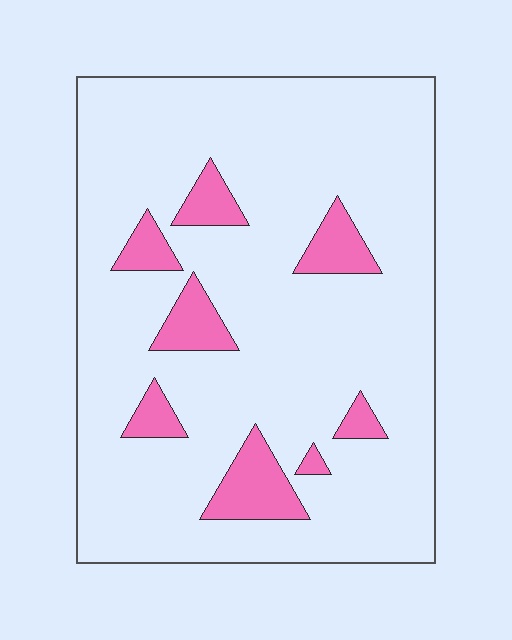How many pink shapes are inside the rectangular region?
8.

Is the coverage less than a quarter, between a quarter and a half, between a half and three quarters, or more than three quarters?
Less than a quarter.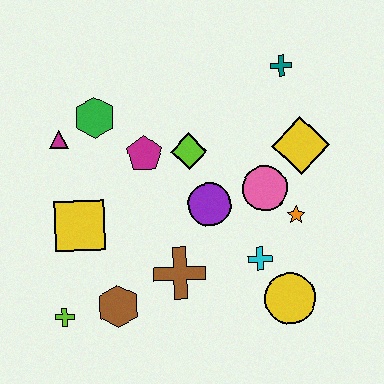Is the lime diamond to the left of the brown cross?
No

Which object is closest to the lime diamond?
The magenta pentagon is closest to the lime diamond.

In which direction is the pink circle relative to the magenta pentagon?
The pink circle is to the right of the magenta pentagon.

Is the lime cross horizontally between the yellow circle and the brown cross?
No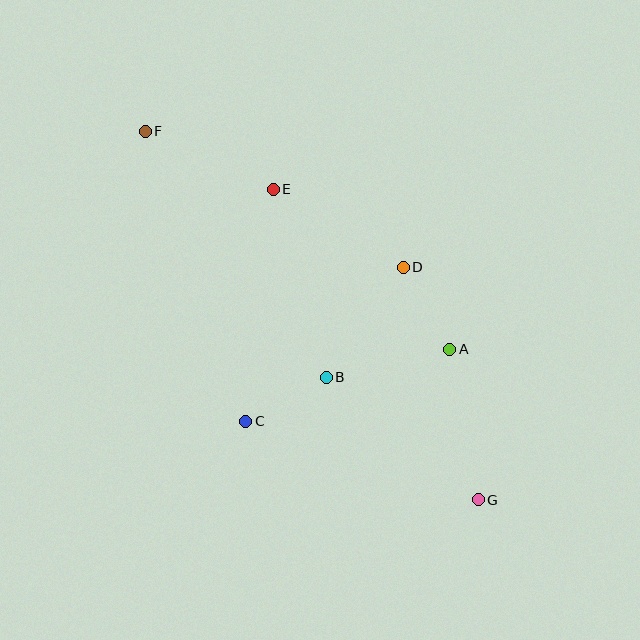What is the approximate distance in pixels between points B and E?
The distance between B and E is approximately 195 pixels.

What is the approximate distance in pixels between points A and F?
The distance between A and F is approximately 375 pixels.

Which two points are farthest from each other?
Points F and G are farthest from each other.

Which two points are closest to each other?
Points B and C are closest to each other.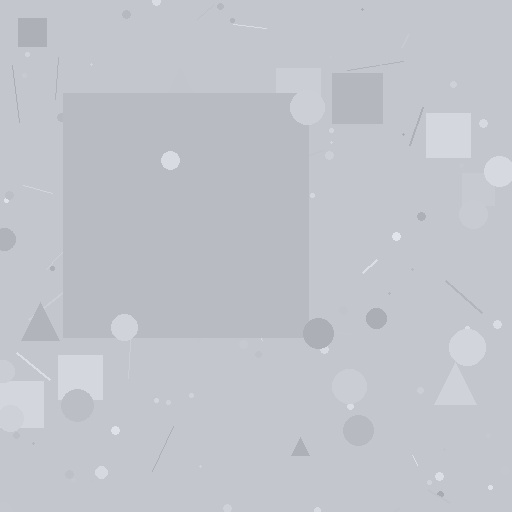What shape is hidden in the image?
A square is hidden in the image.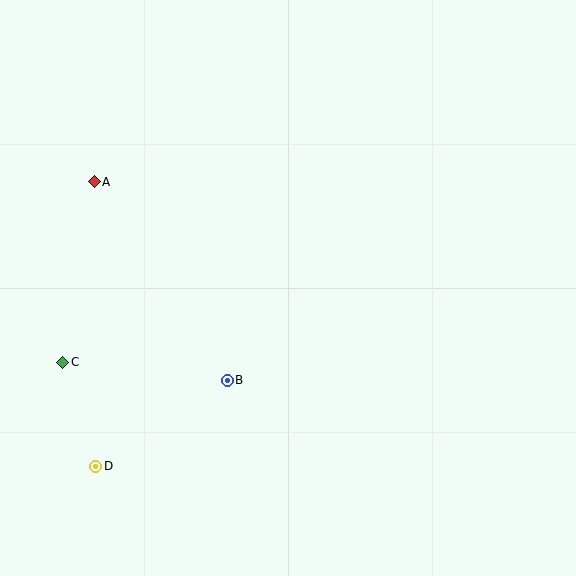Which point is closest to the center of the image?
Point B at (227, 380) is closest to the center.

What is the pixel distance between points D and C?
The distance between D and C is 109 pixels.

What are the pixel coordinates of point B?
Point B is at (227, 380).